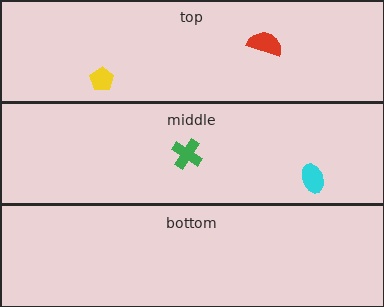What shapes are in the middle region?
The cyan ellipse, the green cross.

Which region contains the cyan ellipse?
The middle region.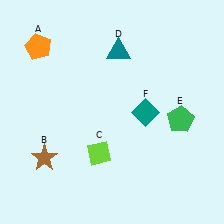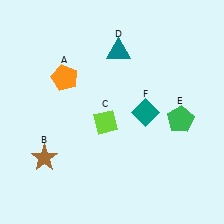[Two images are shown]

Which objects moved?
The objects that moved are: the orange pentagon (A), the lime diamond (C).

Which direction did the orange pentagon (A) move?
The orange pentagon (A) moved down.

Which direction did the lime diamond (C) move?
The lime diamond (C) moved up.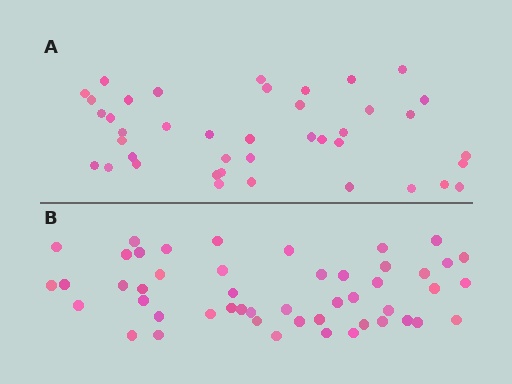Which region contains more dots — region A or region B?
Region B (the bottom region) has more dots.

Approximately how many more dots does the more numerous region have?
Region B has roughly 8 or so more dots than region A.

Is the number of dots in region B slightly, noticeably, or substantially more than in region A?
Region B has only slightly more — the two regions are fairly close. The ratio is roughly 1.2 to 1.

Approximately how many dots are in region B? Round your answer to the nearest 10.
About 50 dots. (The exact count is 49, which rounds to 50.)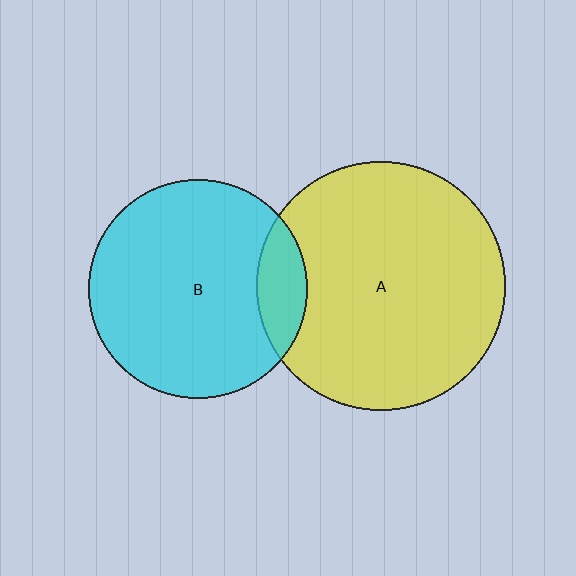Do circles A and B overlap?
Yes.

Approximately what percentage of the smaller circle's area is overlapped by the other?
Approximately 15%.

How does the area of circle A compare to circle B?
Approximately 1.3 times.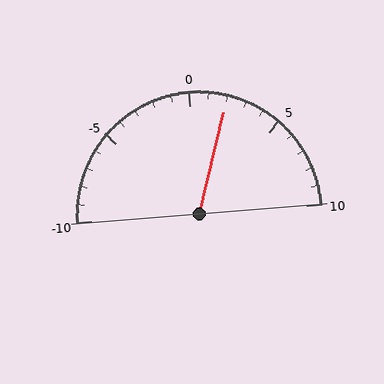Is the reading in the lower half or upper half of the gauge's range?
The reading is in the upper half of the range (-10 to 10).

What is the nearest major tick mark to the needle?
The nearest major tick mark is 0.